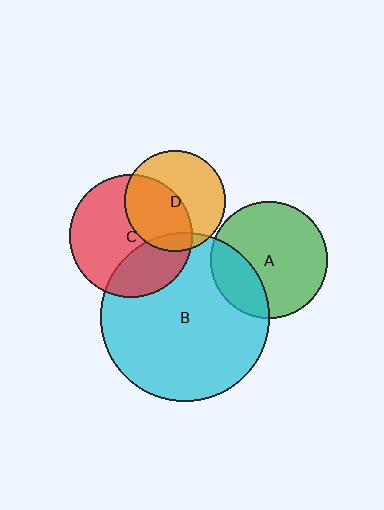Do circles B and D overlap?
Yes.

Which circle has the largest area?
Circle B (cyan).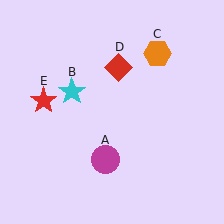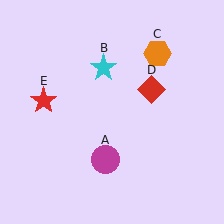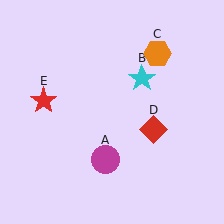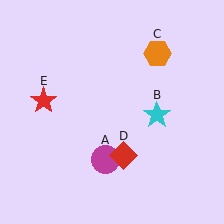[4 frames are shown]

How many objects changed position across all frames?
2 objects changed position: cyan star (object B), red diamond (object D).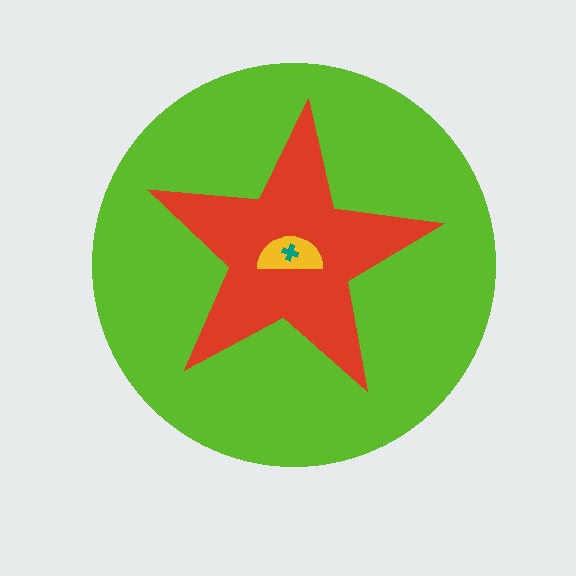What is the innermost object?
The teal cross.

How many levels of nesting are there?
4.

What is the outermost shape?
The lime circle.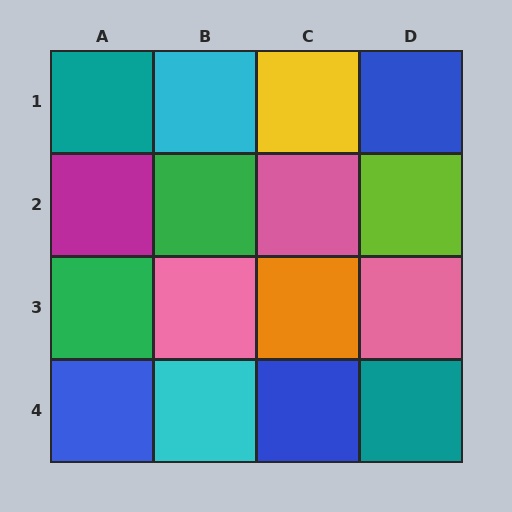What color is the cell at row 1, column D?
Blue.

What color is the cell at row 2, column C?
Pink.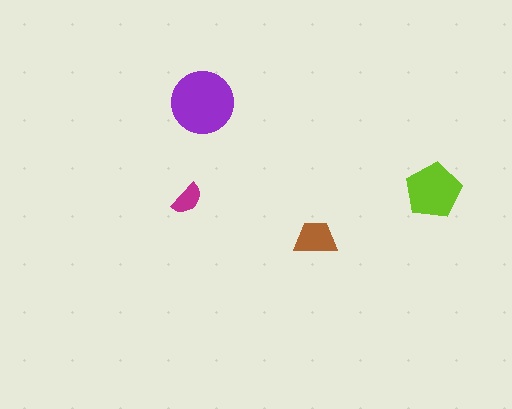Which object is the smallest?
The magenta semicircle.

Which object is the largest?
The purple circle.